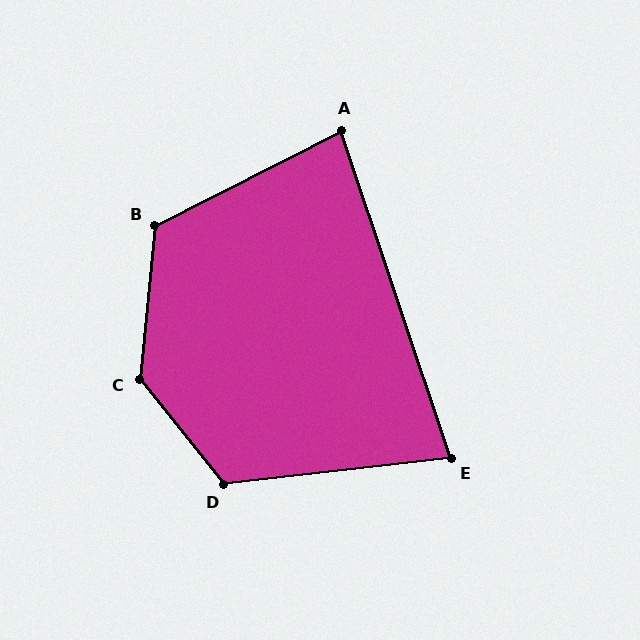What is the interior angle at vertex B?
Approximately 123 degrees (obtuse).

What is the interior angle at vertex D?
Approximately 122 degrees (obtuse).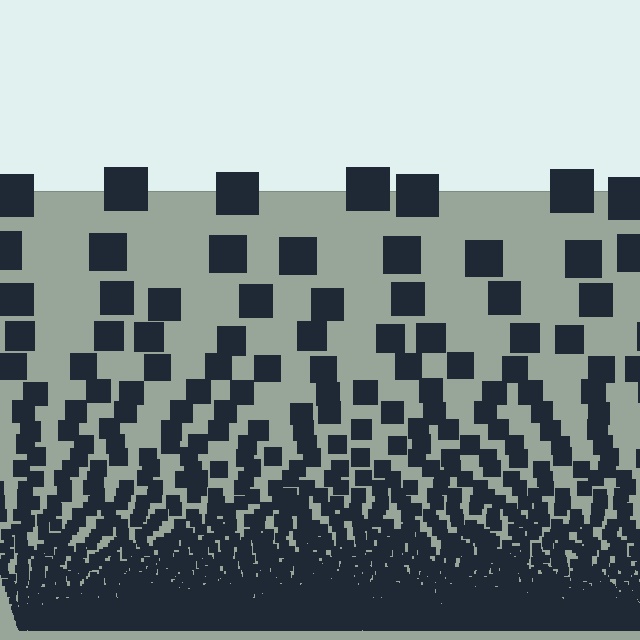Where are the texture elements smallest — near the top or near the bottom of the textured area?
Near the bottom.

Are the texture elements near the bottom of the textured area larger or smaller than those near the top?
Smaller. The gradient is inverted — elements near the bottom are smaller and denser.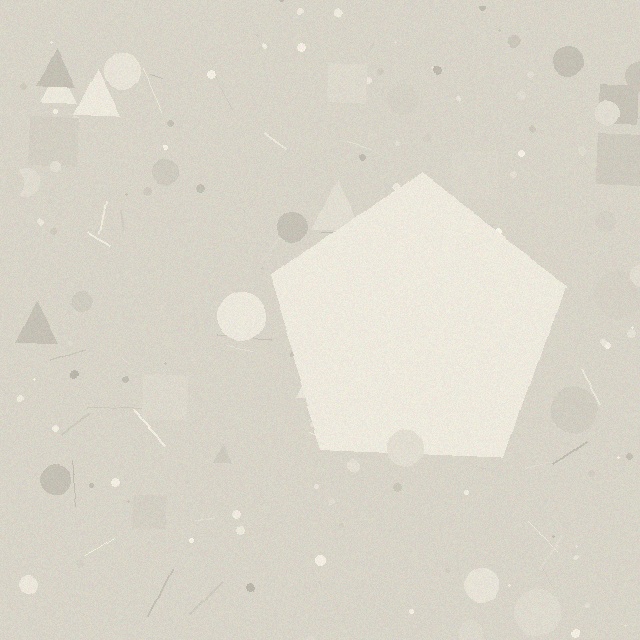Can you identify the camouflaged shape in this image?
The camouflaged shape is a pentagon.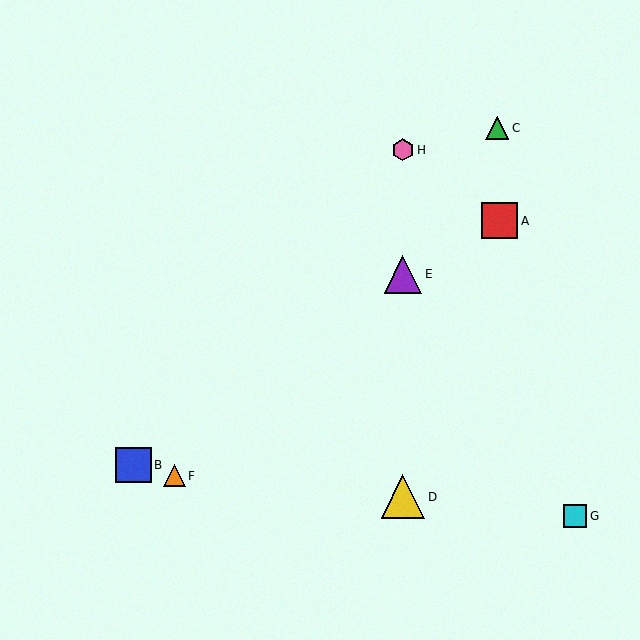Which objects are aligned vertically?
Objects D, E, H are aligned vertically.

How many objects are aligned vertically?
3 objects (D, E, H) are aligned vertically.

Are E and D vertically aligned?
Yes, both are at x≈403.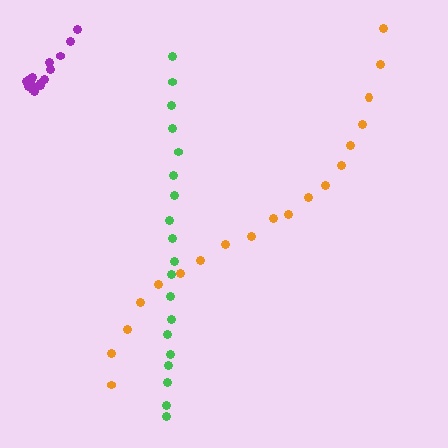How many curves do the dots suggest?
There are 3 distinct paths.